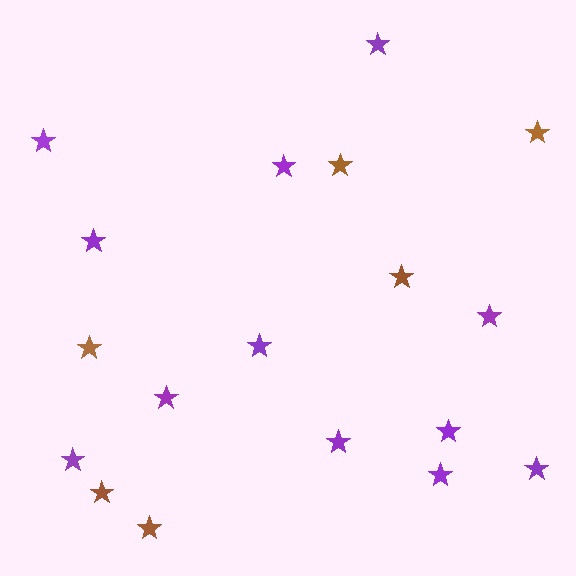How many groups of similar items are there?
There are 2 groups: one group of brown stars (6) and one group of purple stars (12).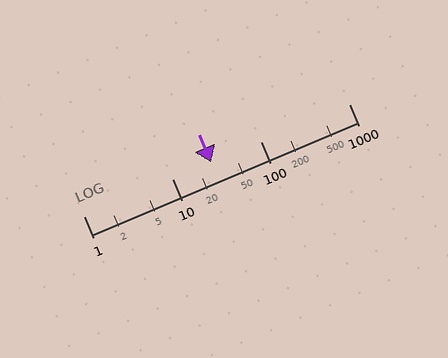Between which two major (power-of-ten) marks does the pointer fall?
The pointer is between 10 and 100.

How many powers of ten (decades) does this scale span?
The scale spans 3 decades, from 1 to 1000.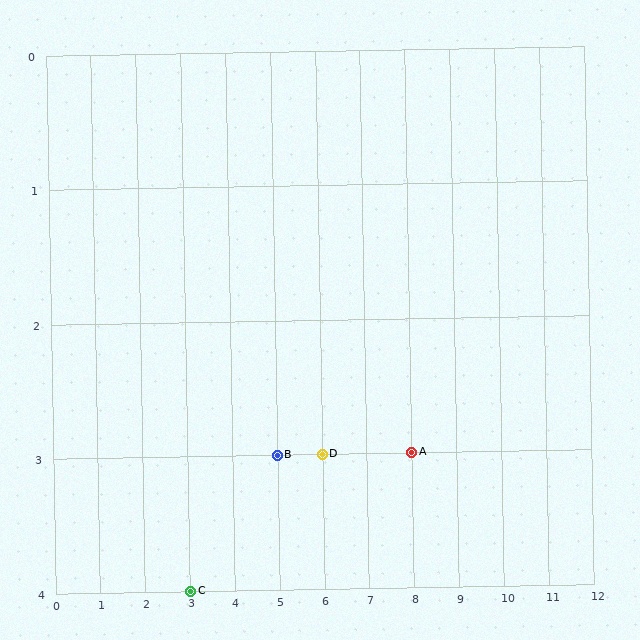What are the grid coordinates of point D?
Point D is at grid coordinates (6, 3).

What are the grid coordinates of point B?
Point B is at grid coordinates (5, 3).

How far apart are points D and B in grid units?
Points D and B are 1 column apart.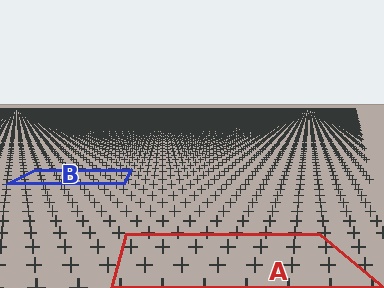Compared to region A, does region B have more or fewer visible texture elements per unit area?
Region B has more texture elements per unit area — they are packed more densely because it is farther away.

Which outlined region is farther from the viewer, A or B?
Region B is farther from the viewer — the texture elements inside it appear smaller and more densely packed.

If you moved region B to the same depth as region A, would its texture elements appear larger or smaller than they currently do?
They would appear larger. At a closer depth, the same texture elements are projected at a bigger on-screen size.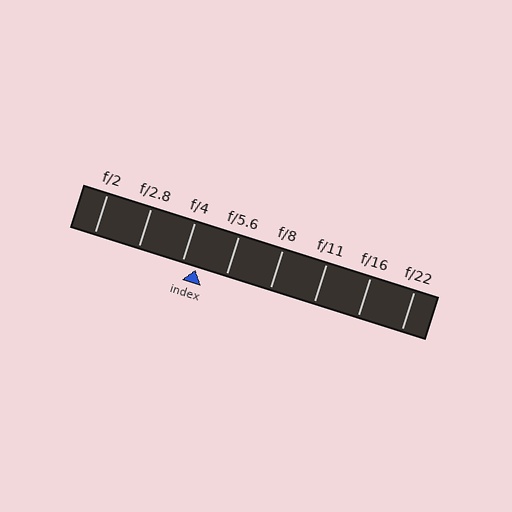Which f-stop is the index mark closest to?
The index mark is closest to f/4.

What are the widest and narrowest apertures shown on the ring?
The widest aperture shown is f/2 and the narrowest is f/22.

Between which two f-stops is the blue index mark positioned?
The index mark is between f/4 and f/5.6.